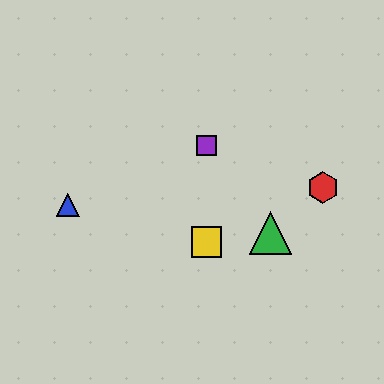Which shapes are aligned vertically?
The yellow square, the purple square are aligned vertically.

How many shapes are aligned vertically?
2 shapes (the yellow square, the purple square) are aligned vertically.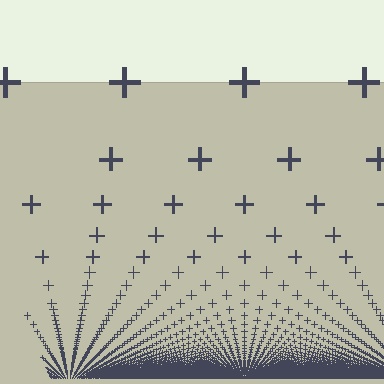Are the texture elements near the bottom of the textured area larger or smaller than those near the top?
Smaller. The gradient is inverted — elements near the bottom are smaller and denser.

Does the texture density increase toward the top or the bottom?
Density increases toward the bottom.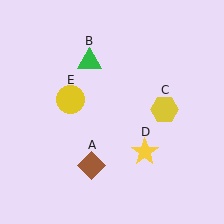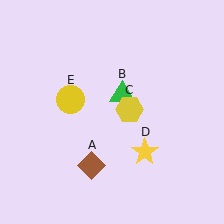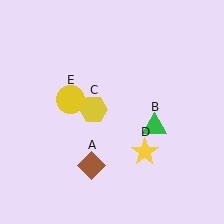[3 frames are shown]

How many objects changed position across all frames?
2 objects changed position: green triangle (object B), yellow hexagon (object C).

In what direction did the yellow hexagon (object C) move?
The yellow hexagon (object C) moved left.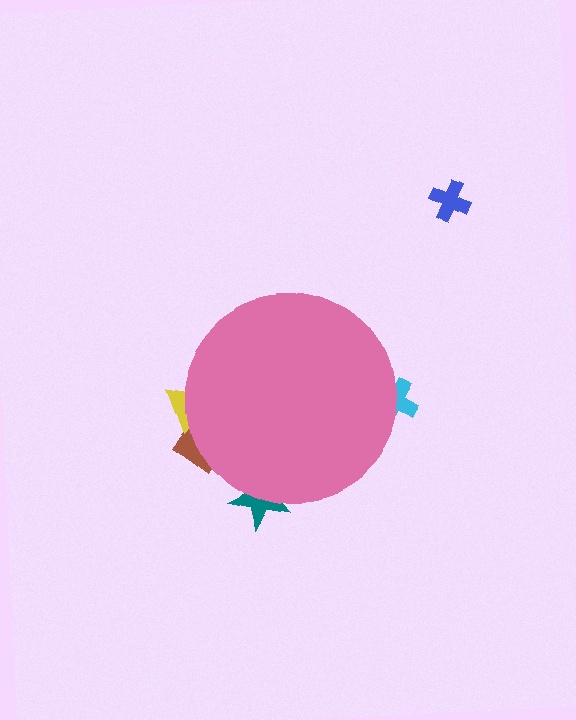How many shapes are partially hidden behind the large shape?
4 shapes are partially hidden.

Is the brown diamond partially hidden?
Yes, the brown diamond is partially hidden behind the pink circle.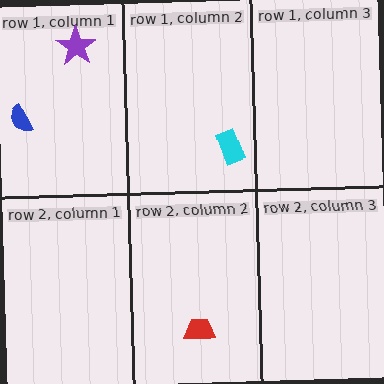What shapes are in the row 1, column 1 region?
The purple star, the blue semicircle.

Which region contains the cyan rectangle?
The row 1, column 2 region.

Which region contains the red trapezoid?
The row 2, column 2 region.